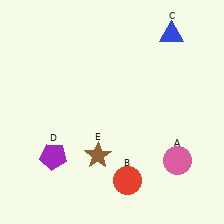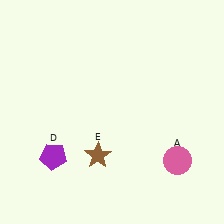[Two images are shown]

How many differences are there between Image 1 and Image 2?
There are 2 differences between the two images.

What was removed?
The red circle (B), the blue triangle (C) were removed in Image 2.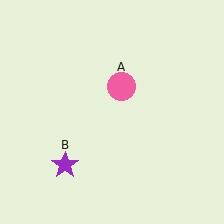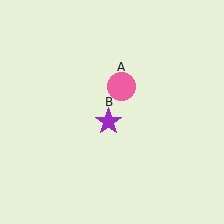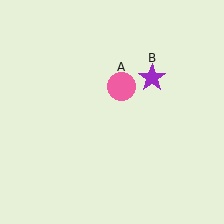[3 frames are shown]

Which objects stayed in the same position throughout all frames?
Pink circle (object A) remained stationary.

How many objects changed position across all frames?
1 object changed position: purple star (object B).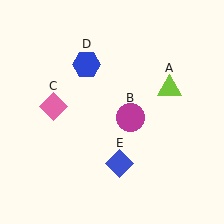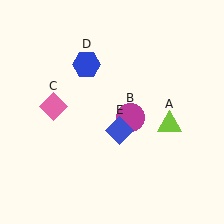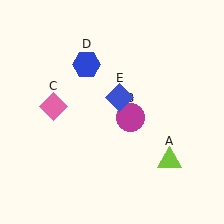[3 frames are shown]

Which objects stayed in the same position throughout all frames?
Magenta circle (object B) and pink diamond (object C) and blue hexagon (object D) remained stationary.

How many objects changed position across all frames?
2 objects changed position: lime triangle (object A), blue diamond (object E).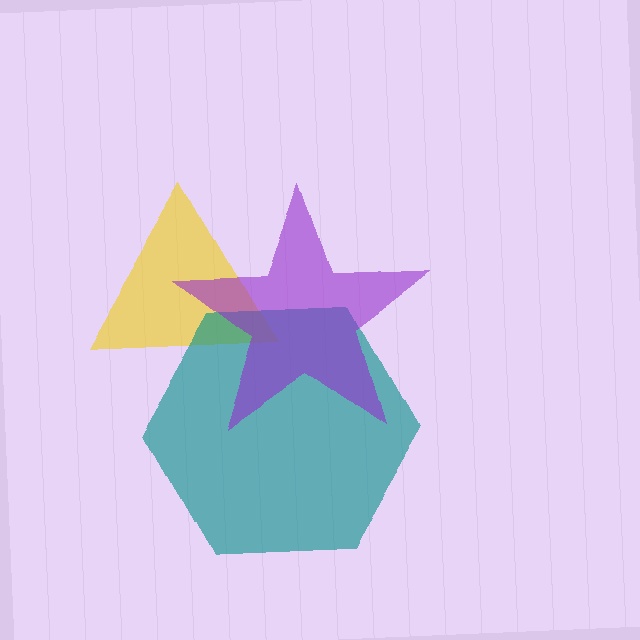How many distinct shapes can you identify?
There are 3 distinct shapes: a yellow triangle, a teal hexagon, a purple star.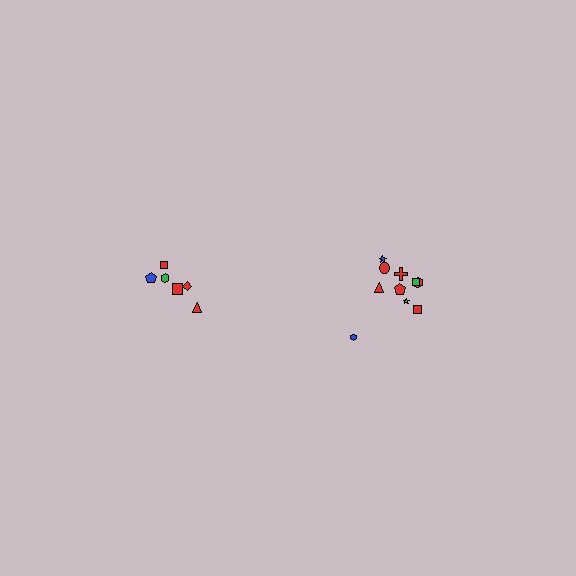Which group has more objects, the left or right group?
The right group.